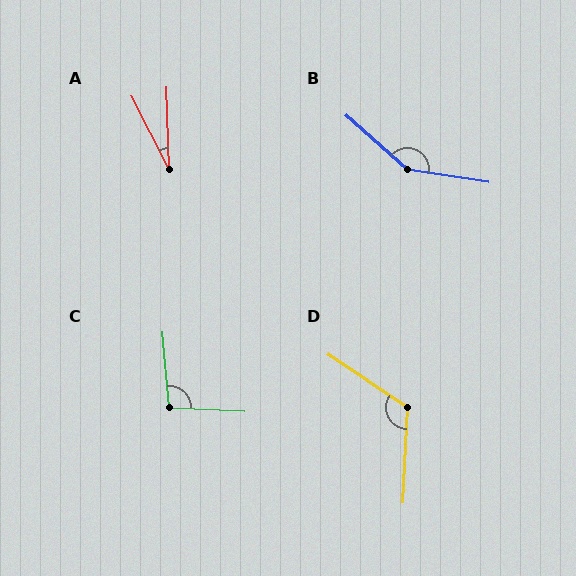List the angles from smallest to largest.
A (25°), C (97°), D (121°), B (147°).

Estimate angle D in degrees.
Approximately 121 degrees.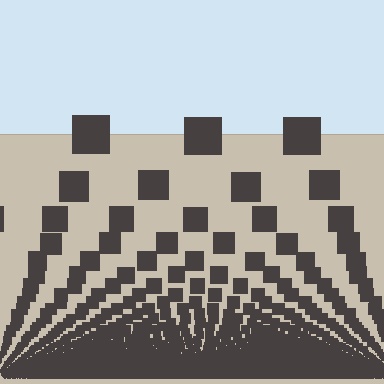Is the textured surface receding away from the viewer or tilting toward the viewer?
The surface appears to tilt toward the viewer. Texture elements get larger and sparser toward the top.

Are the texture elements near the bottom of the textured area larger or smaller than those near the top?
Smaller. The gradient is inverted — elements near the bottom are smaller and denser.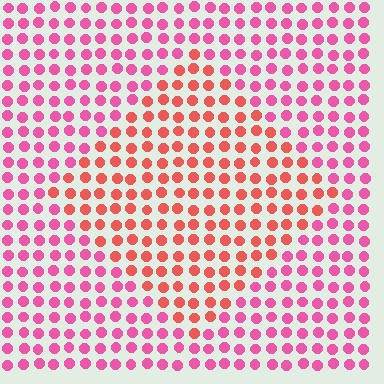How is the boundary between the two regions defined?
The boundary is defined purely by a slight shift in hue (about 34 degrees). Spacing, size, and orientation are identical on both sides.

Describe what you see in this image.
The image is filled with small pink elements in a uniform arrangement. A diamond-shaped region is visible where the elements are tinted to a slightly different hue, forming a subtle color boundary.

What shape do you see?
I see a diamond.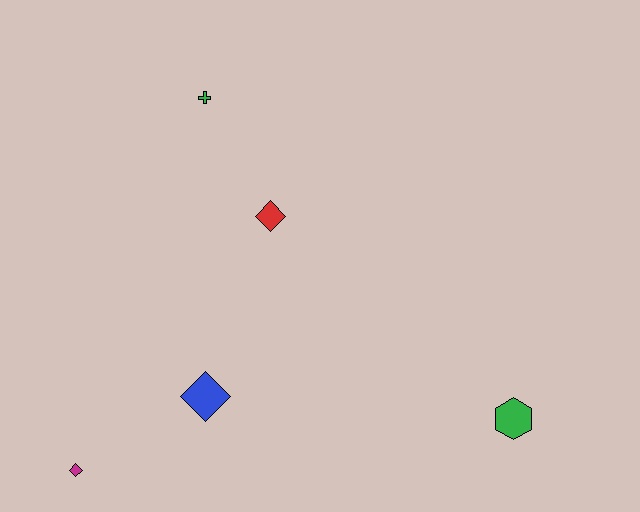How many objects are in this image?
There are 5 objects.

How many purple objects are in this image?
There are no purple objects.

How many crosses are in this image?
There is 1 cross.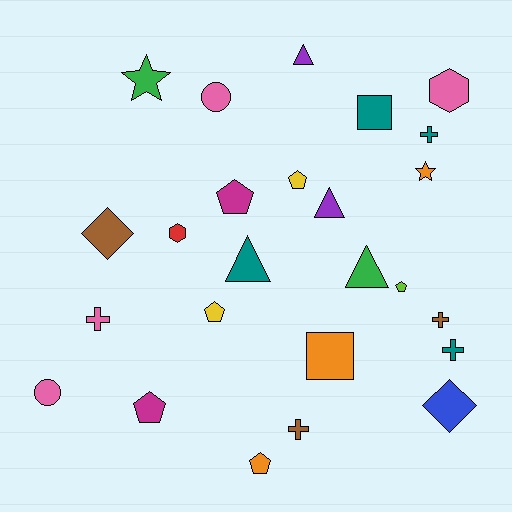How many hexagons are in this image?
There are 2 hexagons.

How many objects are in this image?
There are 25 objects.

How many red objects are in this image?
There is 1 red object.